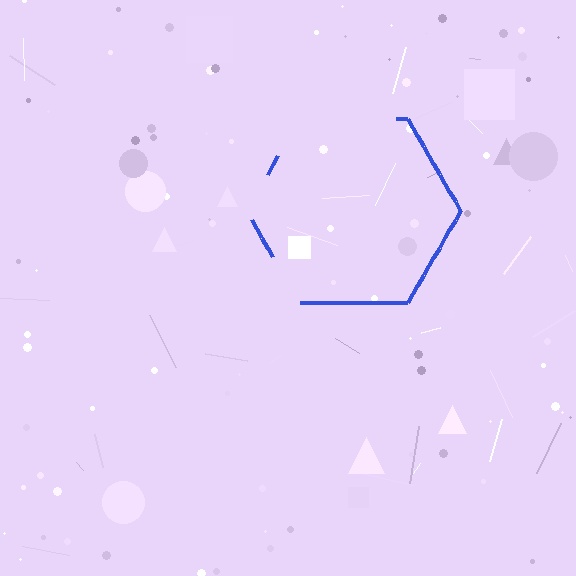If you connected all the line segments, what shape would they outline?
They would outline a hexagon.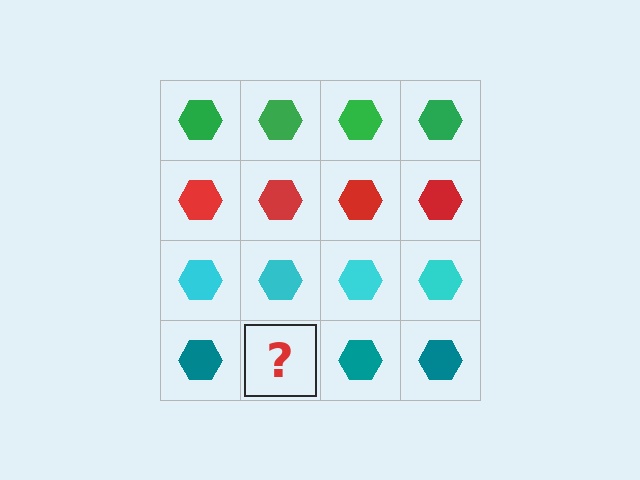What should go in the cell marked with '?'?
The missing cell should contain a teal hexagon.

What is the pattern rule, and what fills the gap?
The rule is that each row has a consistent color. The gap should be filled with a teal hexagon.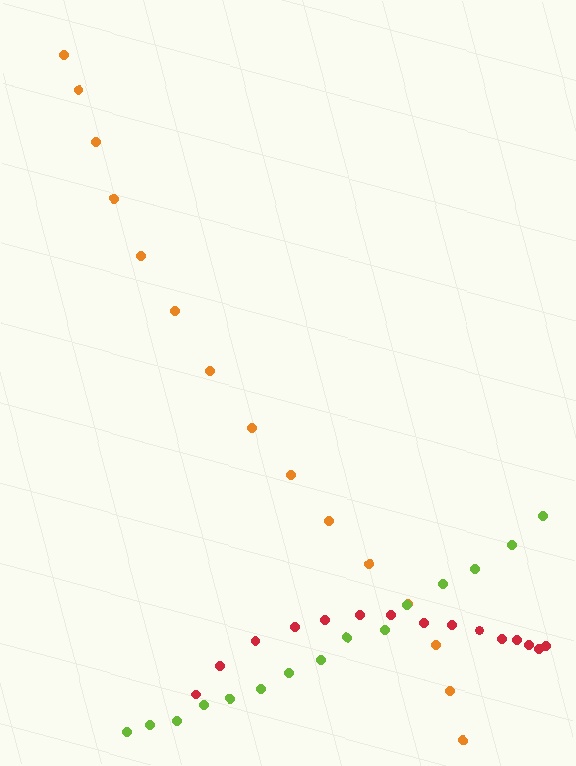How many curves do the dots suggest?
There are 3 distinct paths.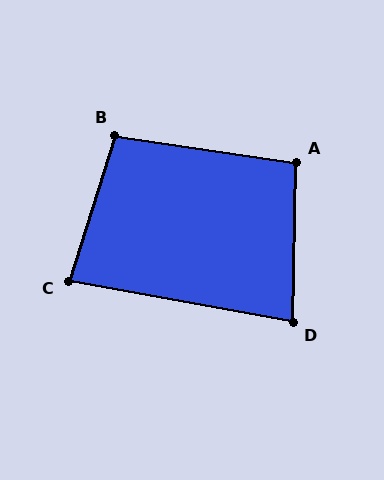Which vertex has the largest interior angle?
B, at approximately 99 degrees.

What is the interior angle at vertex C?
Approximately 83 degrees (acute).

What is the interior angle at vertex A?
Approximately 97 degrees (obtuse).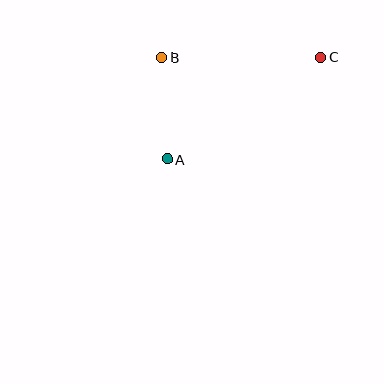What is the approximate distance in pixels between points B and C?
The distance between B and C is approximately 159 pixels.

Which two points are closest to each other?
Points A and B are closest to each other.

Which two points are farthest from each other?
Points A and C are farthest from each other.